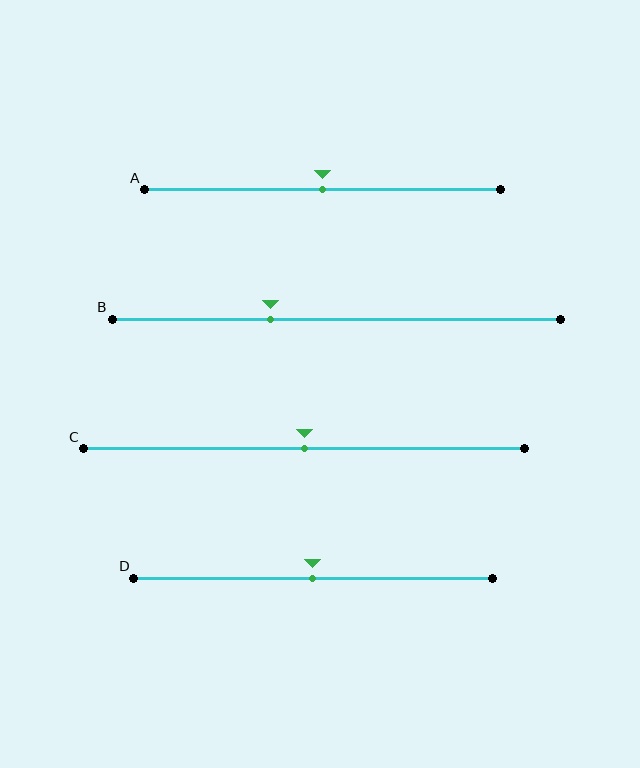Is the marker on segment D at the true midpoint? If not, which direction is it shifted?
Yes, the marker on segment D is at the true midpoint.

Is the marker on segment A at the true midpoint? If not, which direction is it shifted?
Yes, the marker on segment A is at the true midpoint.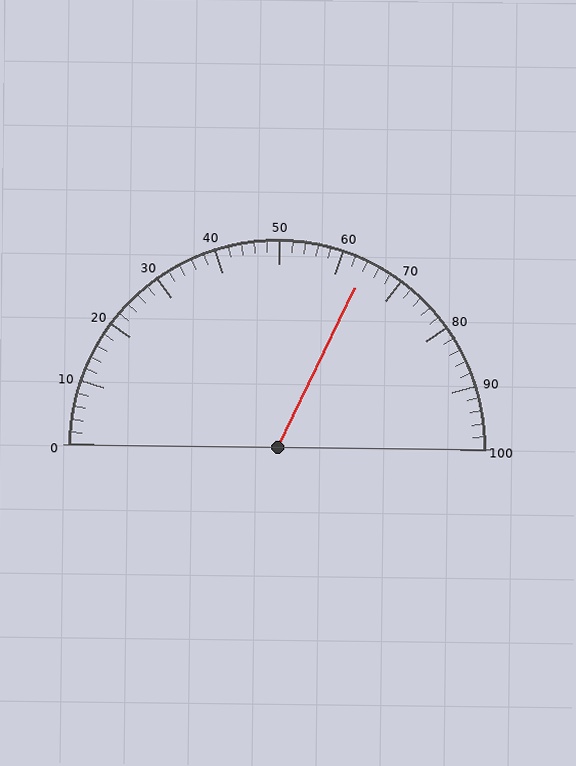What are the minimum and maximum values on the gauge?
The gauge ranges from 0 to 100.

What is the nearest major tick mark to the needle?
The nearest major tick mark is 60.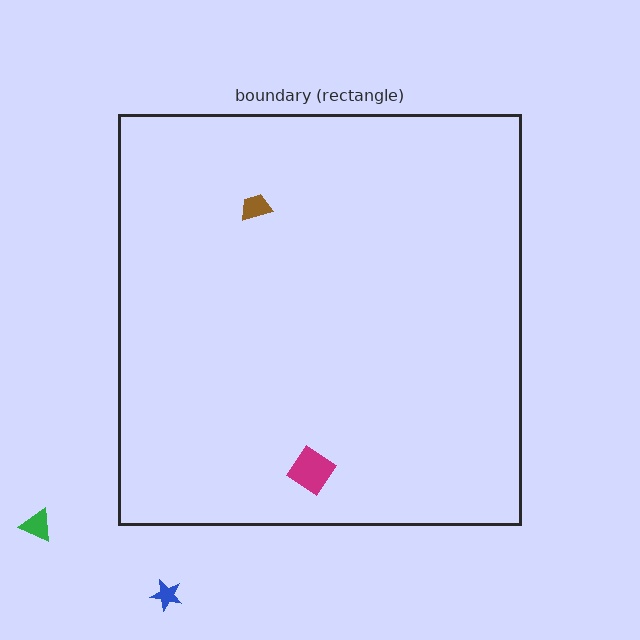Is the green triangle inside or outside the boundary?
Outside.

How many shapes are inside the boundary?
2 inside, 2 outside.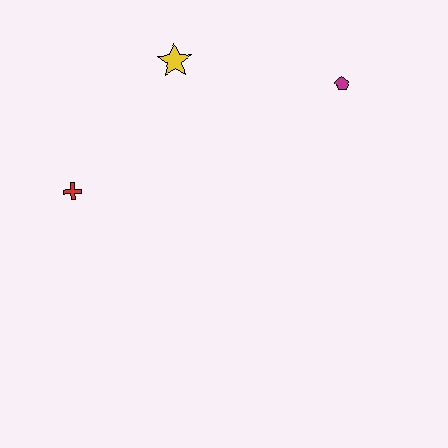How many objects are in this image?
There are 3 objects.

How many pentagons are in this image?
There is 1 pentagon.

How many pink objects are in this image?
There are no pink objects.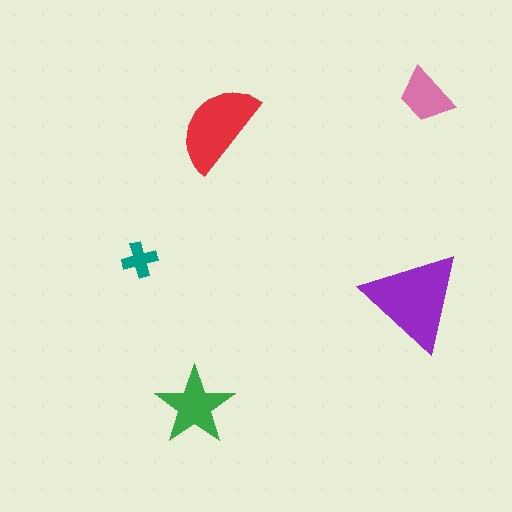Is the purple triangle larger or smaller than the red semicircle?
Larger.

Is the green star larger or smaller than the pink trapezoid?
Larger.